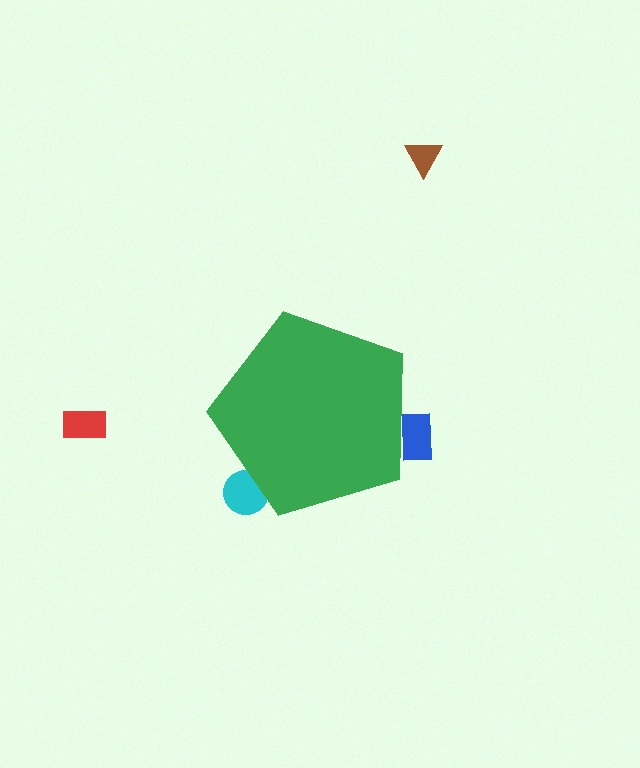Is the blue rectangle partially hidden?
Yes, the blue rectangle is partially hidden behind the green pentagon.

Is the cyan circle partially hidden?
Yes, the cyan circle is partially hidden behind the green pentagon.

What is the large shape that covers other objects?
A green pentagon.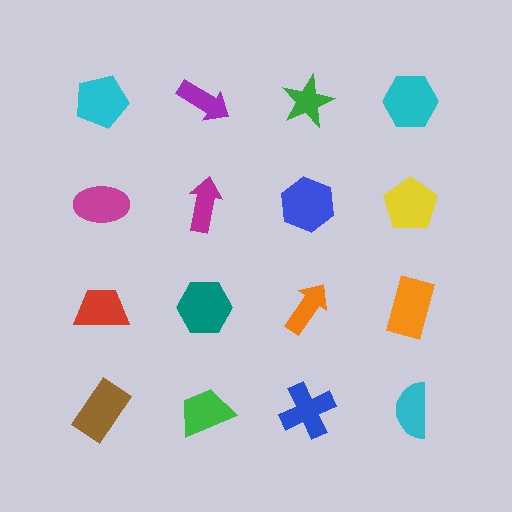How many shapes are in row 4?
4 shapes.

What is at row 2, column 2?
A magenta arrow.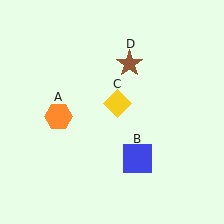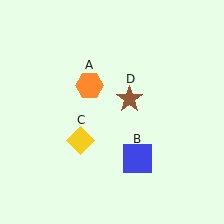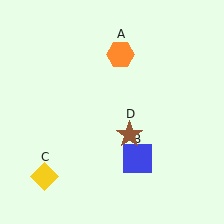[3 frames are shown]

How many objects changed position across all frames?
3 objects changed position: orange hexagon (object A), yellow diamond (object C), brown star (object D).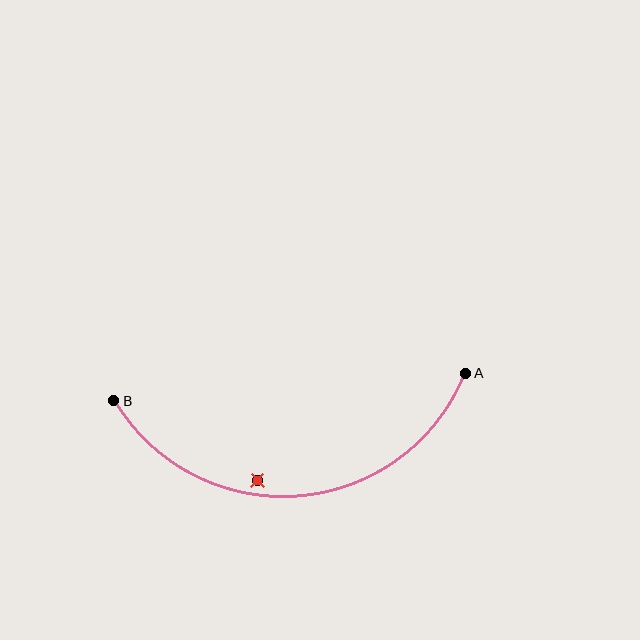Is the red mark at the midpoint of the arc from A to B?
No — the red mark does not lie on the arc at all. It sits slightly inside the curve.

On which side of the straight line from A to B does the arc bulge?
The arc bulges below the straight line connecting A and B.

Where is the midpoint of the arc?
The arc midpoint is the point on the curve farthest from the straight line joining A and B. It sits below that line.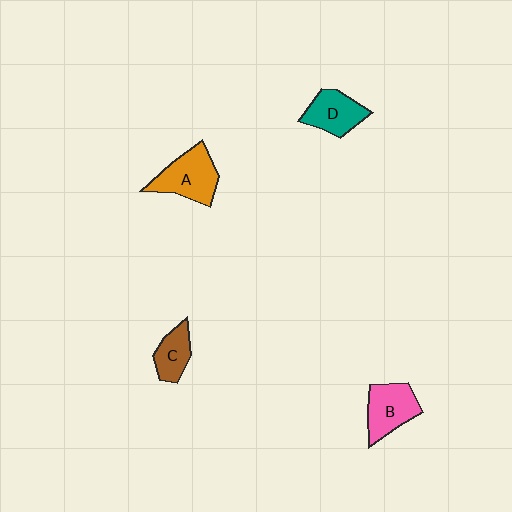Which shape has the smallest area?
Shape C (brown).